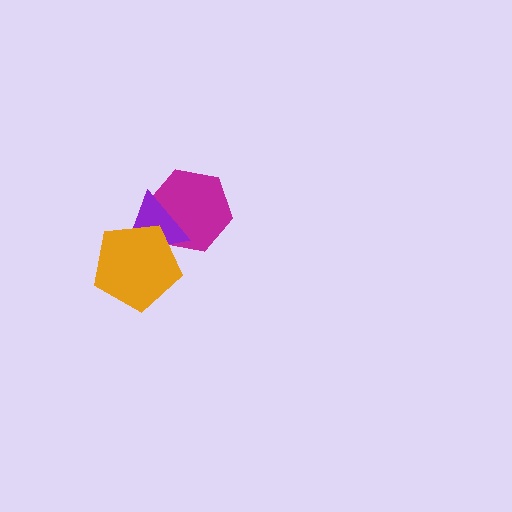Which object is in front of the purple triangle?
The orange pentagon is in front of the purple triangle.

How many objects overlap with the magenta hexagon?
2 objects overlap with the magenta hexagon.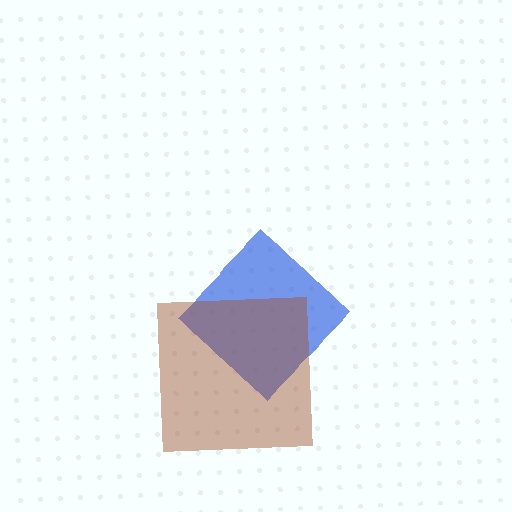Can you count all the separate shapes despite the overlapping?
Yes, there are 2 separate shapes.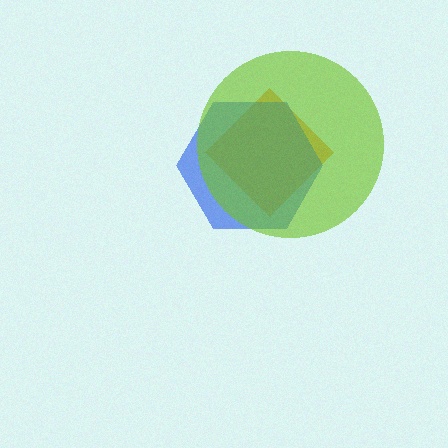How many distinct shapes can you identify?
There are 3 distinct shapes: an orange diamond, a blue hexagon, a lime circle.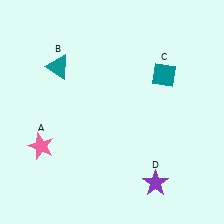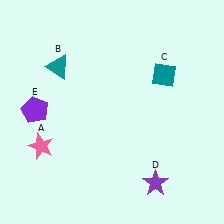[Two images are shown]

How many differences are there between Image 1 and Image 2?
There is 1 difference between the two images.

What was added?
A purple pentagon (E) was added in Image 2.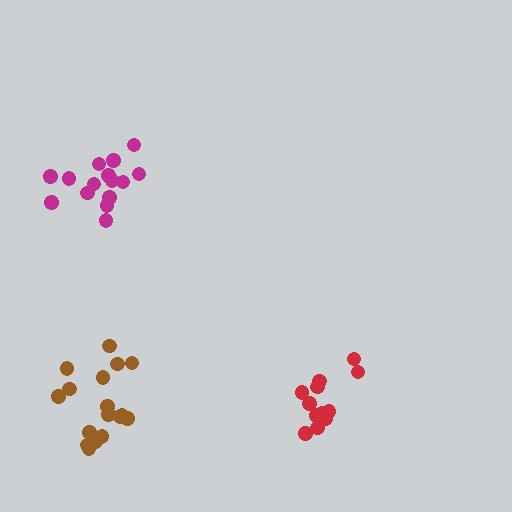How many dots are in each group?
Group 1: 17 dots, Group 2: 15 dots, Group 3: 12 dots (44 total).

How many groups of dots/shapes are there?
There are 3 groups.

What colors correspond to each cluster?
The clusters are colored: brown, magenta, red.